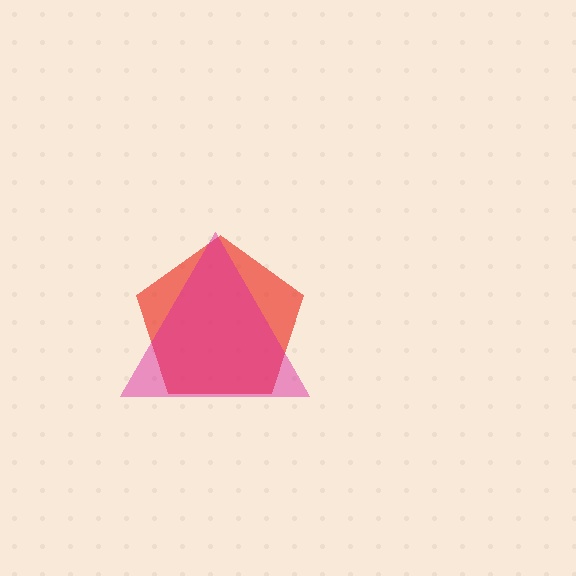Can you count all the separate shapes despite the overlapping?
Yes, there are 2 separate shapes.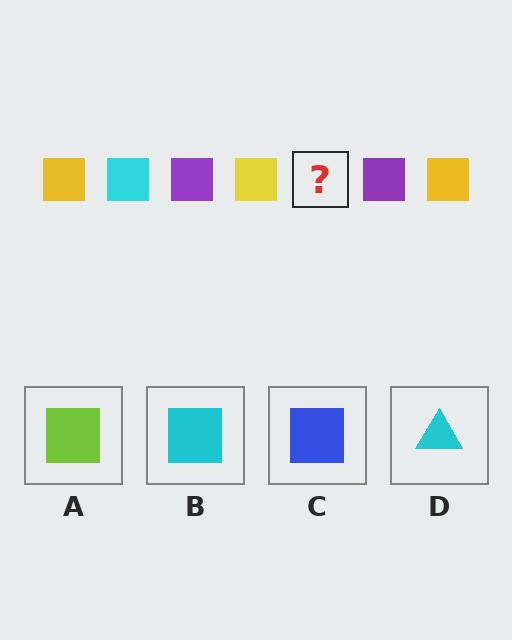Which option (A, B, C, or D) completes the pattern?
B.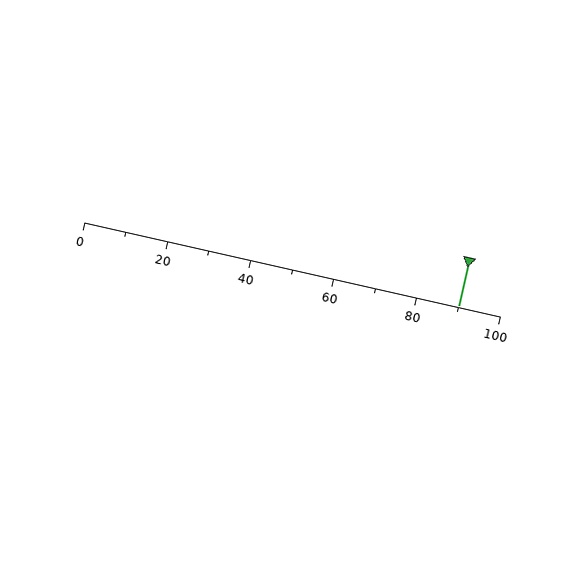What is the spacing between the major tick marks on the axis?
The major ticks are spaced 20 apart.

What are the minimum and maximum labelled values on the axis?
The axis runs from 0 to 100.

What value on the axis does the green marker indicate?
The marker indicates approximately 90.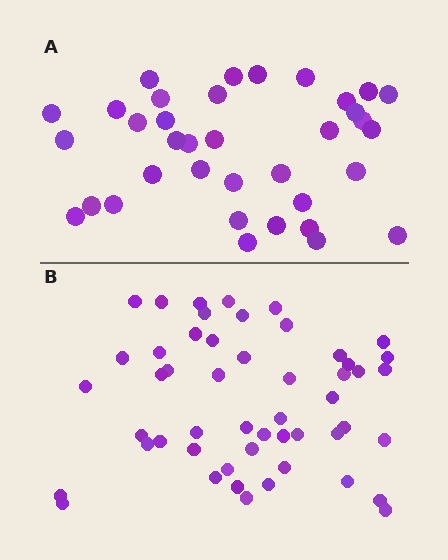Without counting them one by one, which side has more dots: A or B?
Region B (the bottom region) has more dots.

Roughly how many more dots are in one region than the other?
Region B has approximately 15 more dots than region A.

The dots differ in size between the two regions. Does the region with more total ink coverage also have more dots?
No. Region A has more total ink coverage because its dots are larger, but region B actually contains more individual dots. Total area can be misleading — the number of items is what matters here.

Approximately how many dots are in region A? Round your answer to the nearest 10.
About 40 dots. (The exact count is 36, which rounds to 40.)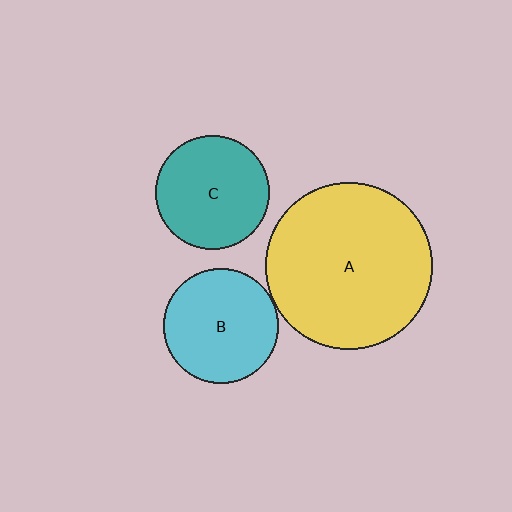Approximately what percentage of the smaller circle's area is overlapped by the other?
Approximately 5%.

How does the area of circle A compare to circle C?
Approximately 2.2 times.